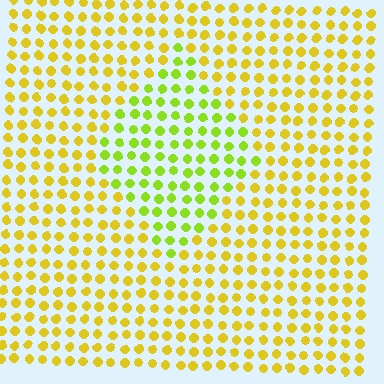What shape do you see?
I see a diamond.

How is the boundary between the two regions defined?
The boundary is defined purely by a slight shift in hue (about 34 degrees). Spacing, size, and orientation are identical on both sides.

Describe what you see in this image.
The image is filled with small yellow elements in a uniform arrangement. A diamond-shaped region is visible where the elements are tinted to a slightly different hue, forming a subtle color boundary.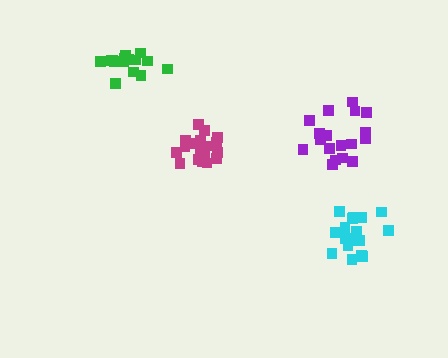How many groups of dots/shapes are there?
There are 4 groups.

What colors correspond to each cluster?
The clusters are colored: purple, magenta, cyan, green.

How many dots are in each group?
Group 1: 18 dots, Group 2: 20 dots, Group 3: 19 dots, Group 4: 15 dots (72 total).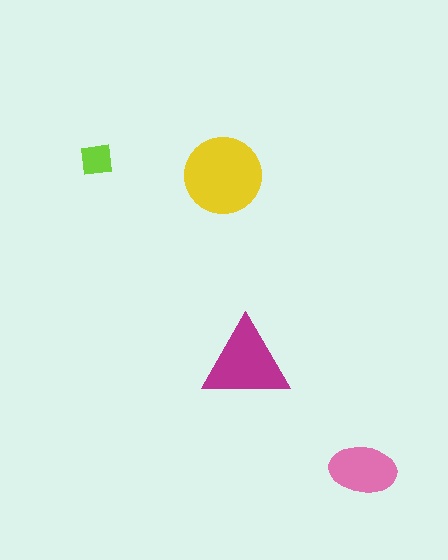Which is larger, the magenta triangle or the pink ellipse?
The magenta triangle.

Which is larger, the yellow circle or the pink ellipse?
The yellow circle.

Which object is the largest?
The yellow circle.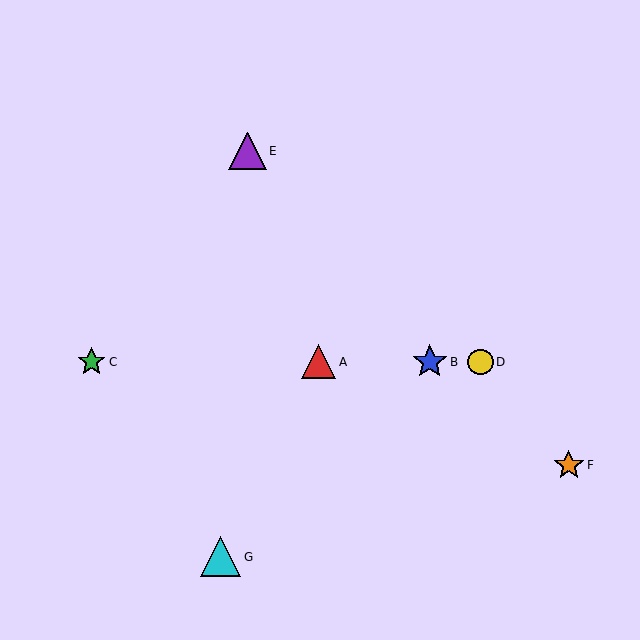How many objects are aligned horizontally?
4 objects (A, B, C, D) are aligned horizontally.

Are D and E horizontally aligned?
No, D is at y≈362 and E is at y≈151.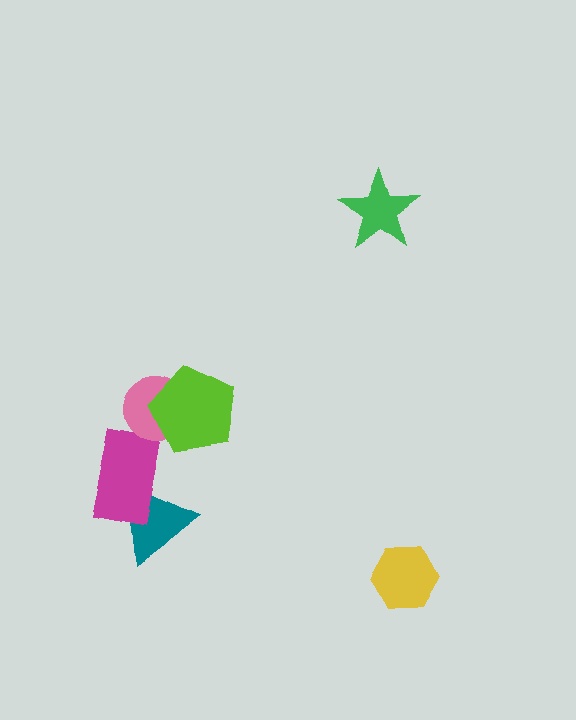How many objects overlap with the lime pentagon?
1 object overlaps with the lime pentagon.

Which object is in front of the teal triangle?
The magenta rectangle is in front of the teal triangle.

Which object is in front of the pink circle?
The lime pentagon is in front of the pink circle.